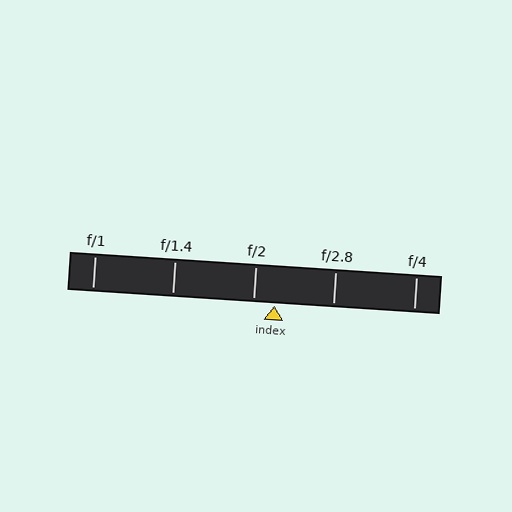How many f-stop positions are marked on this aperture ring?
There are 5 f-stop positions marked.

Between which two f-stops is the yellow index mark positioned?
The index mark is between f/2 and f/2.8.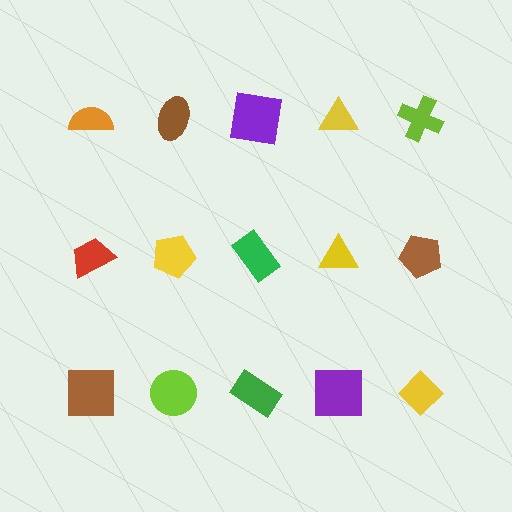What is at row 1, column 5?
A lime cross.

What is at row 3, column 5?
A yellow diamond.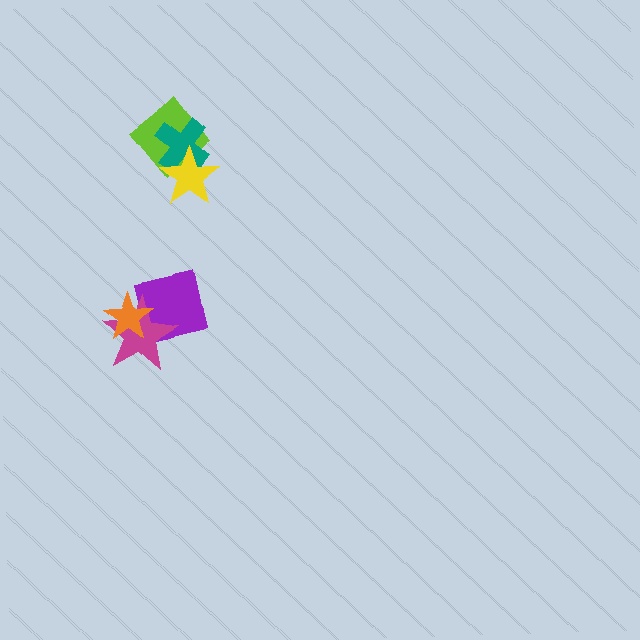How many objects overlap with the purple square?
2 objects overlap with the purple square.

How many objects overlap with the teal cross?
2 objects overlap with the teal cross.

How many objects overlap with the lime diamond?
2 objects overlap with the lime diamond.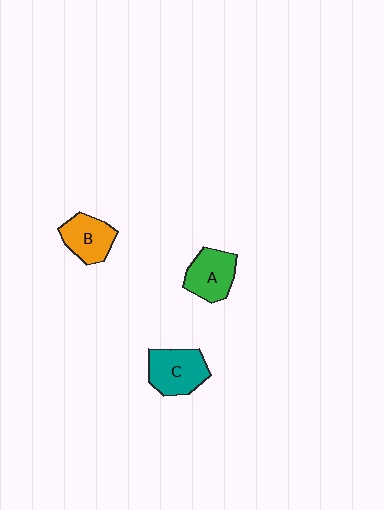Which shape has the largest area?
Shape C (teal).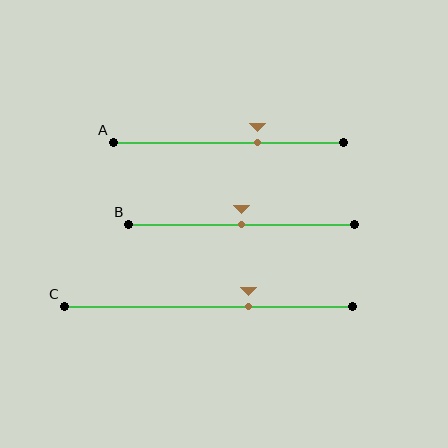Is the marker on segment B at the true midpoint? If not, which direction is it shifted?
Yes, the marker on segment B is at the true midpoint.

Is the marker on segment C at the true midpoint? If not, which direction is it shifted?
No, the marker on segment C is shifted to the right by about 14% of the segment length.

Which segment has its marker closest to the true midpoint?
Segment B has its marker closest to the true midpoint.